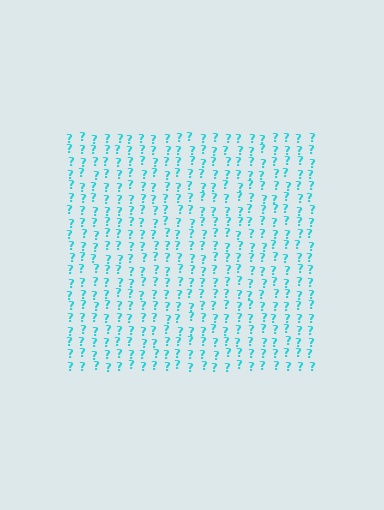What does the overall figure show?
The overall figure shows a square.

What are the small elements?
The small elements are question marks.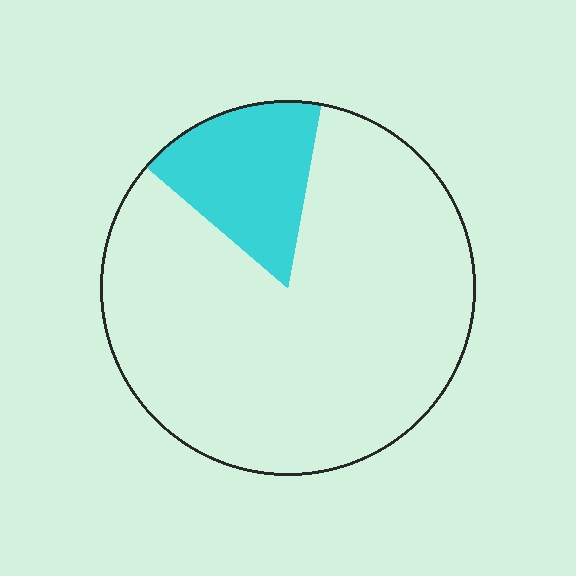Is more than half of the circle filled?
No.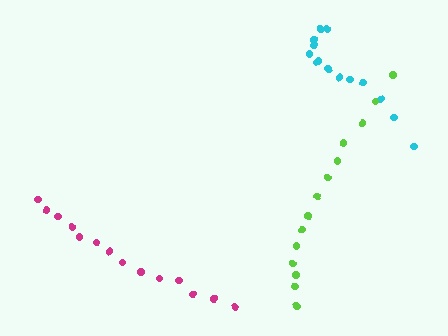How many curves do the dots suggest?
There are 3 distinct paths.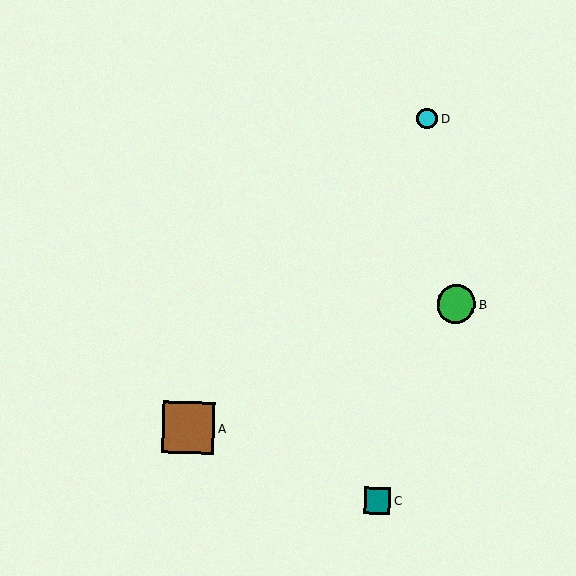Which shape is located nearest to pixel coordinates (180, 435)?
The brown square (labeled A) at (188, 428) is nearest to that location.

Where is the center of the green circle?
The center of the green circle is at (456, 304).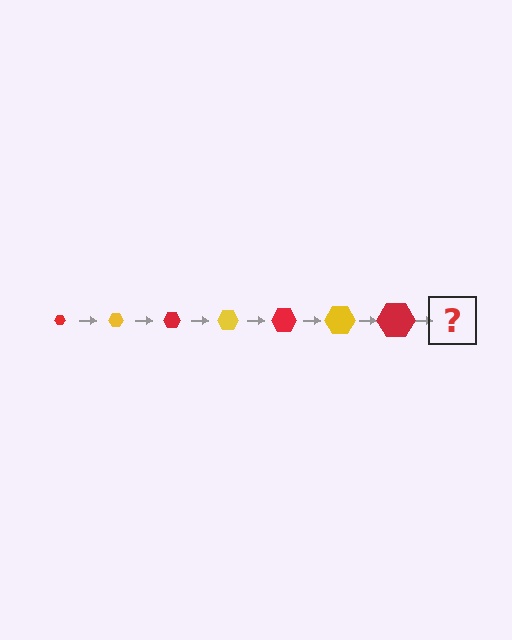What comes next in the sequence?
The next element should be a yellow hexagon, larger than the previous one.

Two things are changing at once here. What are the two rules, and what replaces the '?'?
The two rules are that the hexagon grows larger each step and the color cycles through red and yellow. The '?' should be a yellow hexagon, larger than the previous one.